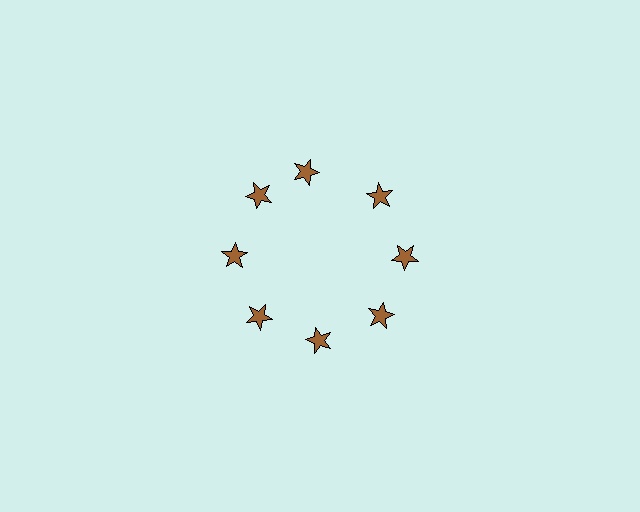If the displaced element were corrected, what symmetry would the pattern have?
It would have 8-fold rotational symmetry — the pattern would map onto itself every 45 degrees.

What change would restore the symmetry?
The symmetry would be restored by rotating it back into even spacing with its neighbors so that all 8 stars sit at equal angles and equal distance from the center.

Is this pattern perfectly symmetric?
No. The 8 brown stars are arranged in a ring, but one element near the 12 o'clock position is rotated out of alignment along the ring, breaking the 8-fold rotational symmetry.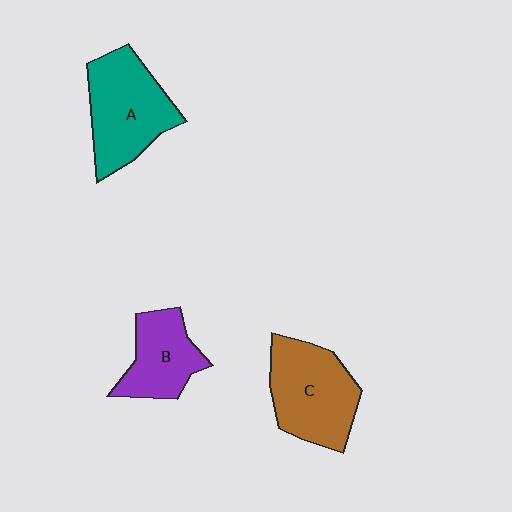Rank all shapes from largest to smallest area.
From largest to smallest: A (teal), C (brown), B (purple).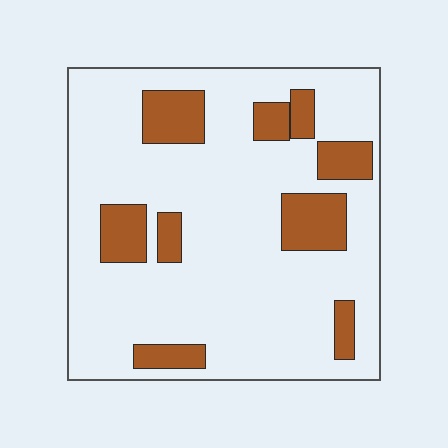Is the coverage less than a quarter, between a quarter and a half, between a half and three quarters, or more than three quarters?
Less than a quarter.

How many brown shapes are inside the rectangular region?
9.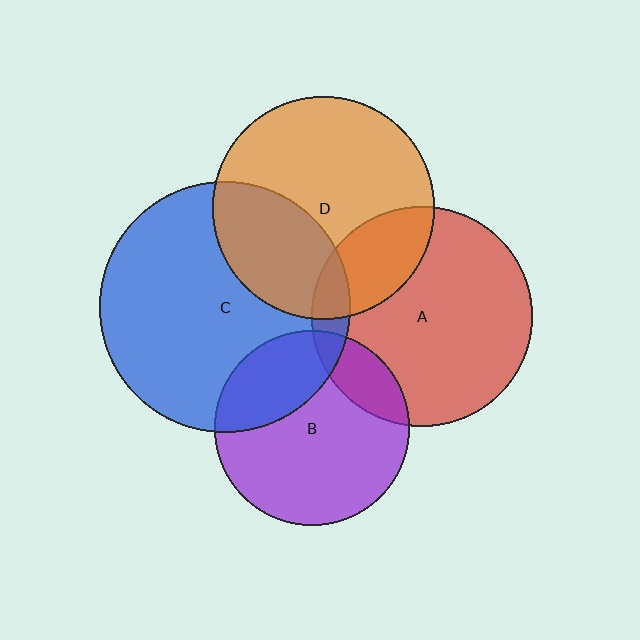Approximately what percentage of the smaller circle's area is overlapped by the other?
Approximately 15%.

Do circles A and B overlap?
Yes.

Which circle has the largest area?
Circle C (blue).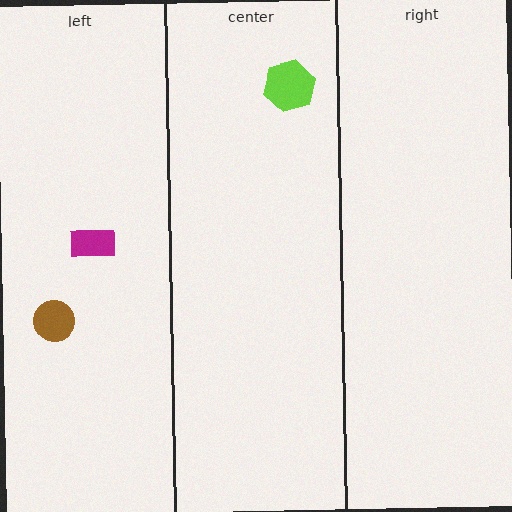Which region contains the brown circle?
The left region.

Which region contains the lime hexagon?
The center region.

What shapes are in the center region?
The lime hexagon.